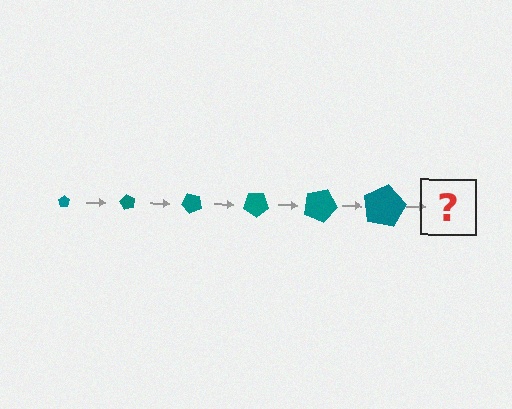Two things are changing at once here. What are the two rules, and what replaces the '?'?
The two rules are that the pentagon grows larger each step and it rotates 60 degrees each step. The '?' should be a pentagon, larger than the previous one and rotated 360 degrees from the start.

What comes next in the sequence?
The next element should be a pentagon, larger than the previous one and rotated 360 degrees from the start.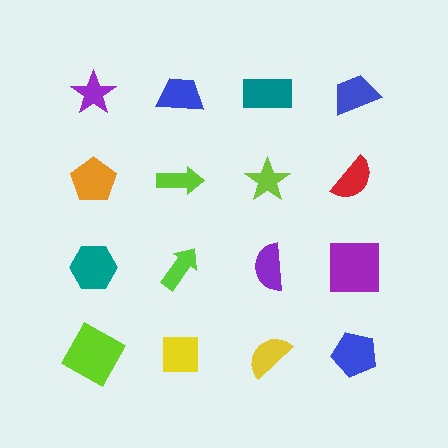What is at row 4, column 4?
A blue pentagon.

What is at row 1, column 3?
A teal rectangle.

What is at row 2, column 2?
A lime arrow.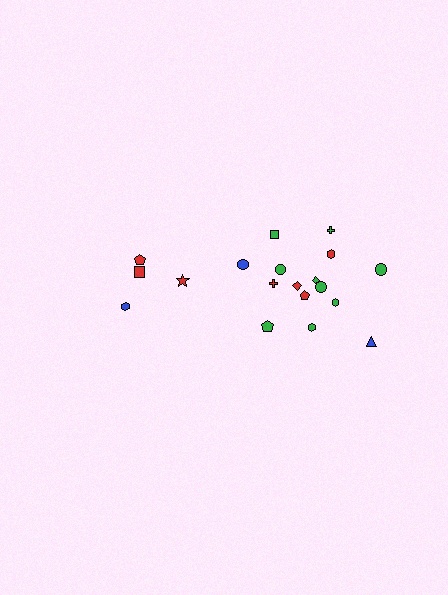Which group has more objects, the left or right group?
The right group.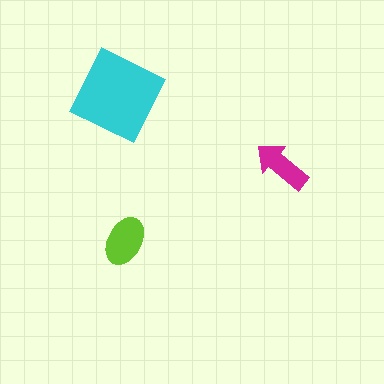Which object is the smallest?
The magenta arrow.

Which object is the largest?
The cyan square.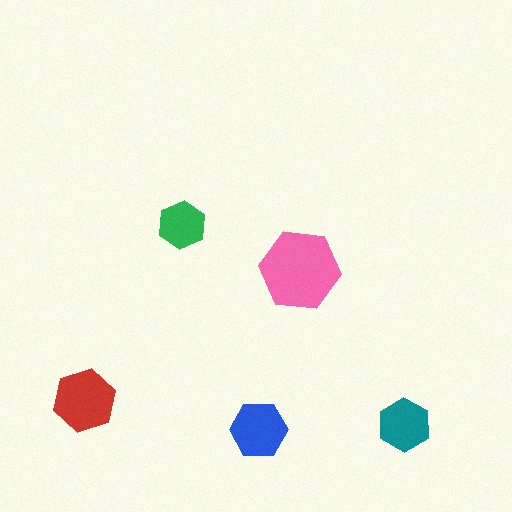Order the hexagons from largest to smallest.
the pink one, the red one, the blue one, the teal one, the green one.